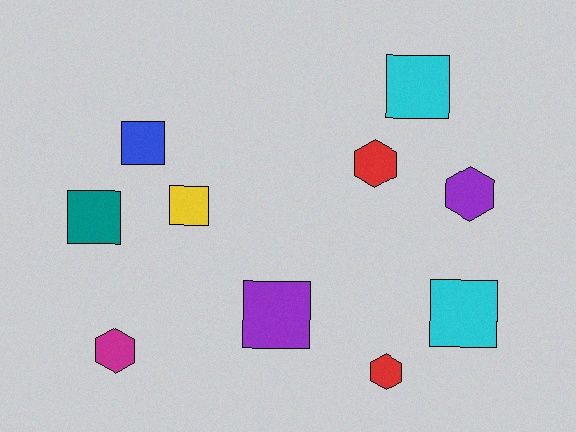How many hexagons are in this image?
There are 4 hexagons.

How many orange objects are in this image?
There are no orange objects.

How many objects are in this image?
There are 10 objects.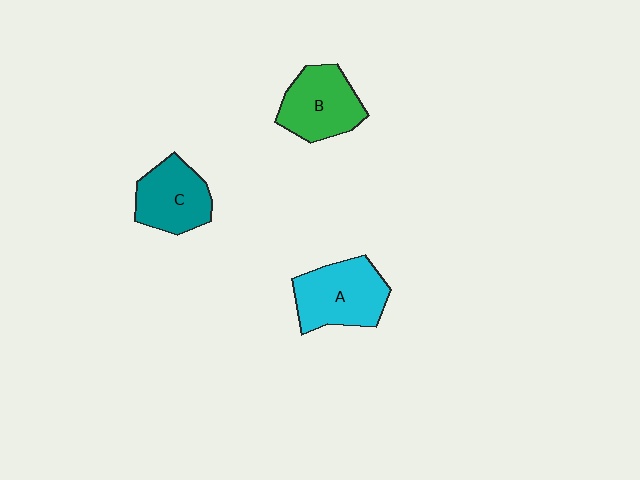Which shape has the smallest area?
Shape C (teal).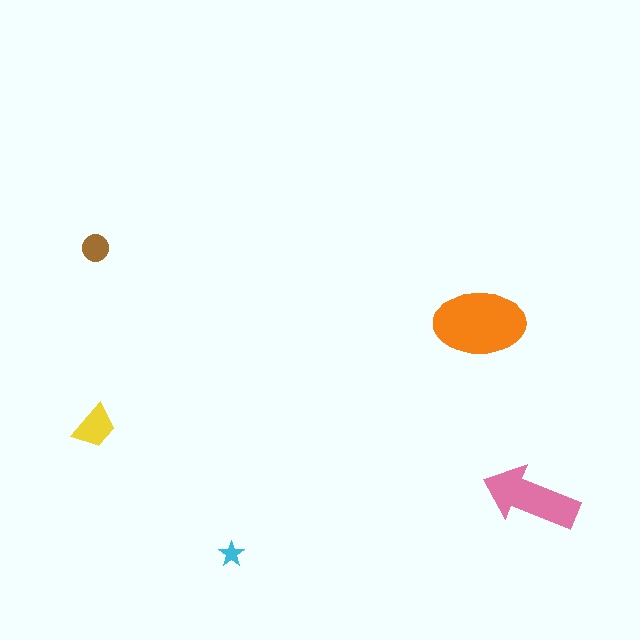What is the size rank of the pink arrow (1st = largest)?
2nd.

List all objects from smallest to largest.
The cyan star, the brown circle, the yellow trapezoid, the pink arrow, the orange ellipse.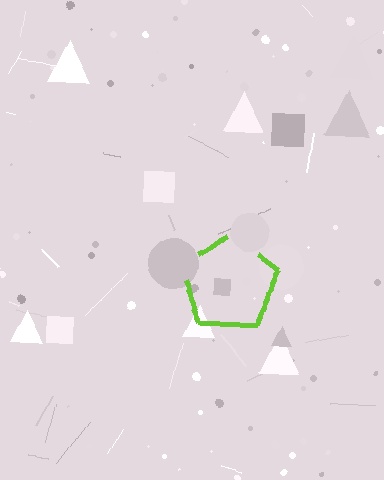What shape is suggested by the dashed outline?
The dashed outline suggests a pentagon.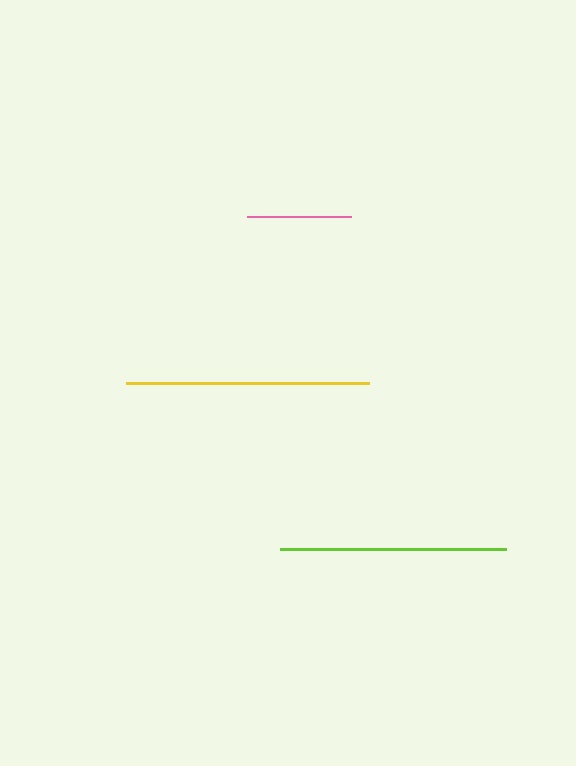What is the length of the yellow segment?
The yellow segment is approximately 243 pixels long.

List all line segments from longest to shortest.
From longest to shortest: yellow, lime, pink.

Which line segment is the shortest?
The pink line is the shortest at approximately 104 pixels.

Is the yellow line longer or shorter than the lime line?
The yellow line is longer than the lime line.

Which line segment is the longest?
The yellow line is the longest at approximately 243 pixels.